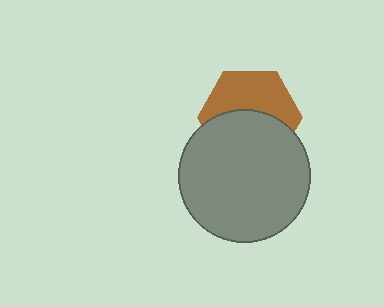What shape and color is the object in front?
The object in front is a gray circle.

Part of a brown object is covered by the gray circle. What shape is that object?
It is a hexagon.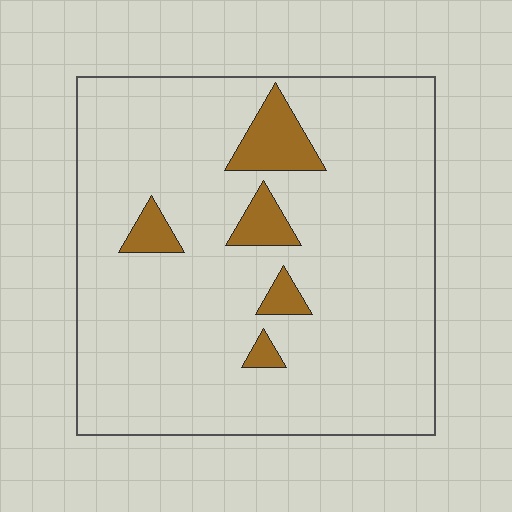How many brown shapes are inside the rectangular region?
5.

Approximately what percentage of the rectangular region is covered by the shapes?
Approximately 10%.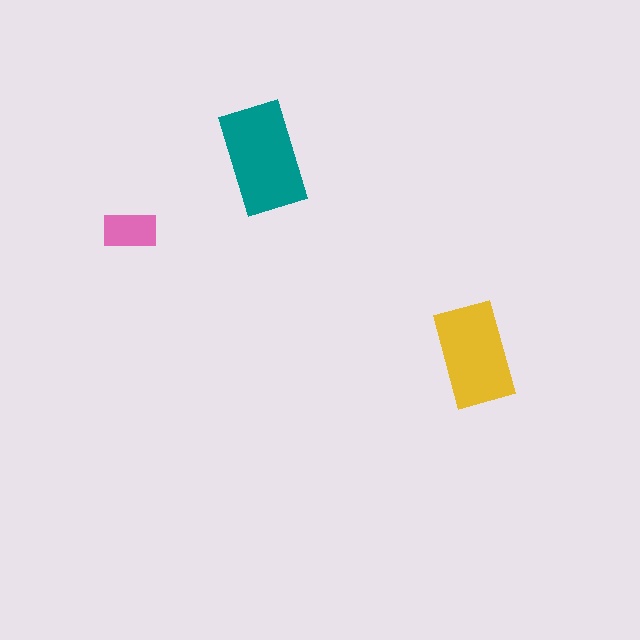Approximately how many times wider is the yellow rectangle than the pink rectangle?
About 2 times wider.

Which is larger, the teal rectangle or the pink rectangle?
The teal one.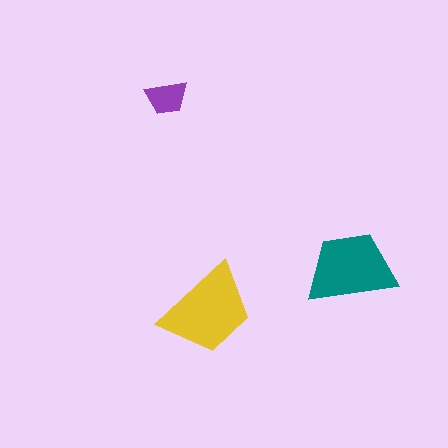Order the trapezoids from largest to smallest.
the yellow one, the teal one, the purple one.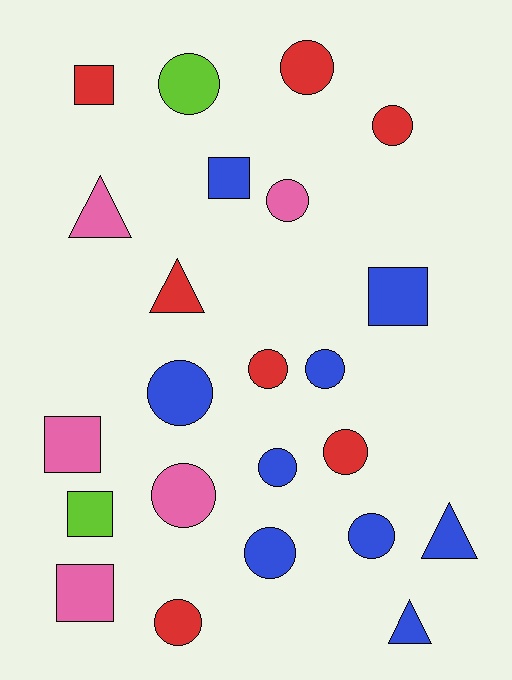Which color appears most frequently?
Blue, with 9 objects.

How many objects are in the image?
There are 23 objects.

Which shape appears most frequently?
Circle, with 13 objects.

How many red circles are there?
There are 5 red circles.